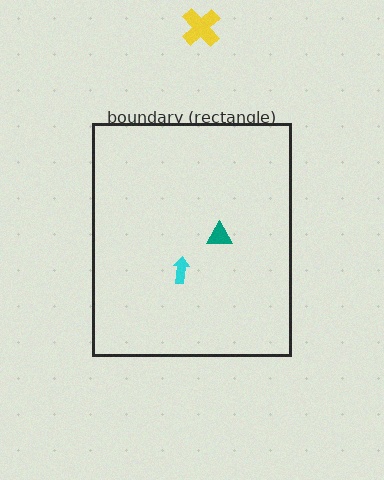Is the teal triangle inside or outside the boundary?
Inside.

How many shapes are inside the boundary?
2 inside, 1 outside.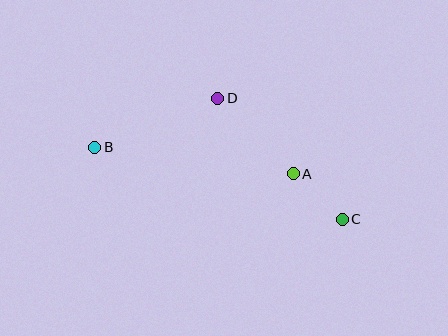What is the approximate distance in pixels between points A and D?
The distance between A and D is approximately 107 pixels.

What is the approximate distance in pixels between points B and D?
The distance between B and D is approximately 132 pixels.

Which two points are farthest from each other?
Points B and C are farthest from each other.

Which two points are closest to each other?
Points A and C are closest to each other.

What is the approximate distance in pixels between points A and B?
The distance between A and B is approximately 200 pixels.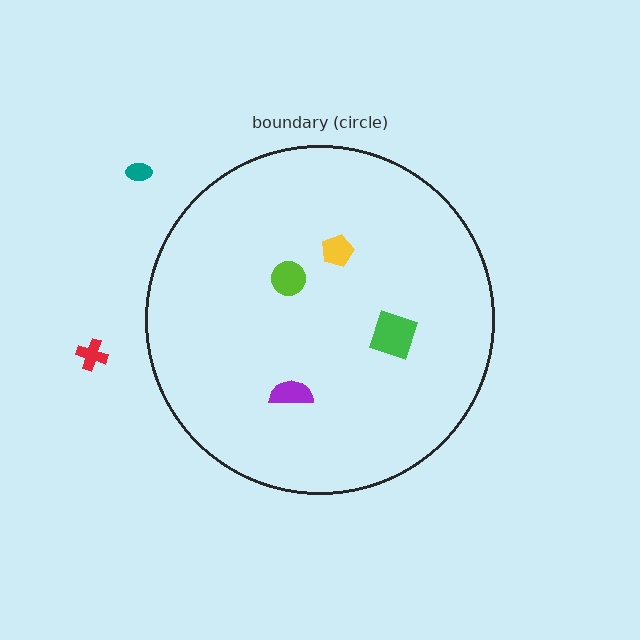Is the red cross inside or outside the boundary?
Outside.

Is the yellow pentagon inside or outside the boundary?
Inside.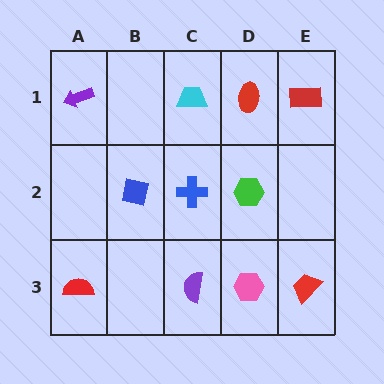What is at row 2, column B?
A blue square.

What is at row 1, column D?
A red ellipse.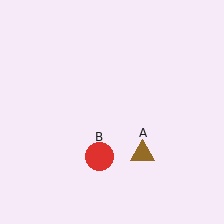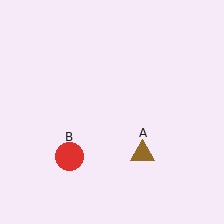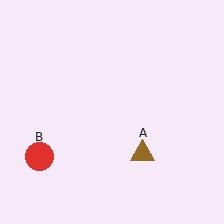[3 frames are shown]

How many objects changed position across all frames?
1 object changed position: red circle (object B).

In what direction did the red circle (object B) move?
The red circle (object B) moved left.